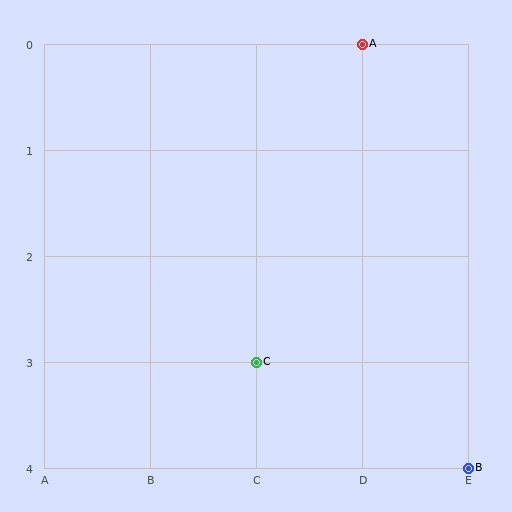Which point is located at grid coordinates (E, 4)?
Point B is at (E, 4).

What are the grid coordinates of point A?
Point A is at grid coordinates (D, 0).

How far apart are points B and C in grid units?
Points B and C are 2 columns and 1 row apart (about 2.2 grid units diagonally).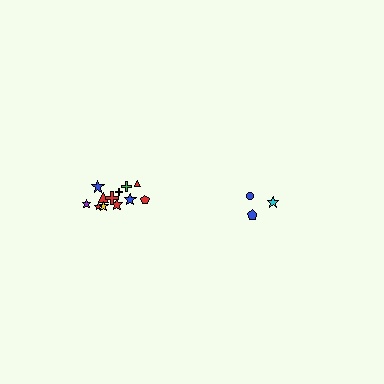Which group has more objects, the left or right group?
The left group.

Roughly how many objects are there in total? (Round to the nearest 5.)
Roughly 15 objects in total.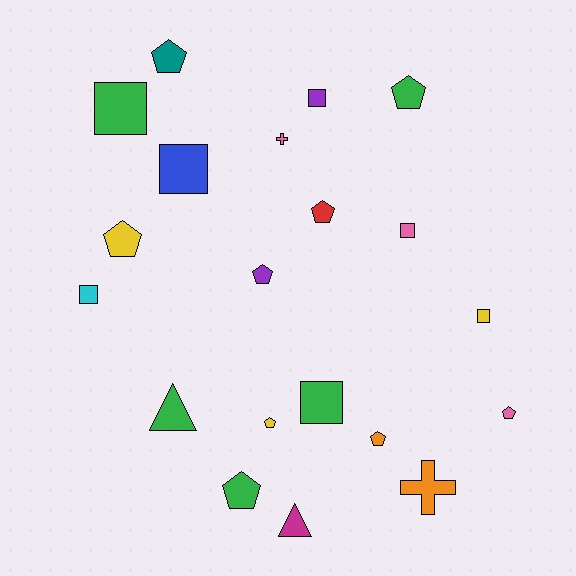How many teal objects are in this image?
There is 1 teal object.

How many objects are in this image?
There are 20 objects.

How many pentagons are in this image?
There are 9 pentagons.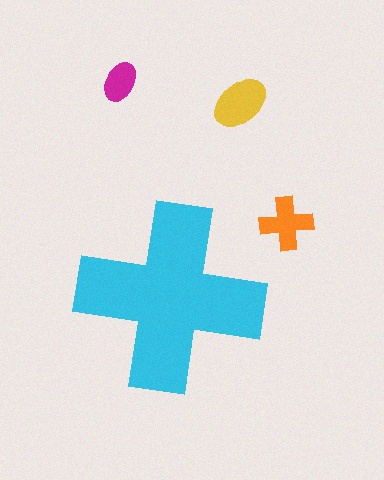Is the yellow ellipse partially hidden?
No, the yellow ellipse is fully visible.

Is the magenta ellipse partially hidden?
No, the magenta ellipse is fully visible.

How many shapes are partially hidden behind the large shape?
0 shapes are partially hidden.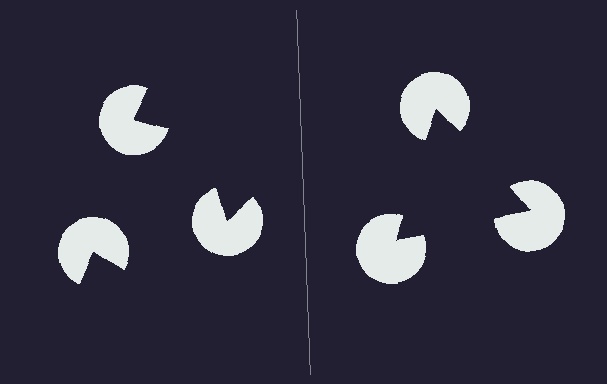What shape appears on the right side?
An illusory triangle.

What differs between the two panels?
The pac-man discs are positioned identically on both sides; only the wedge orientations differ. On the right they align to a triangle; on the left they are misaligned.